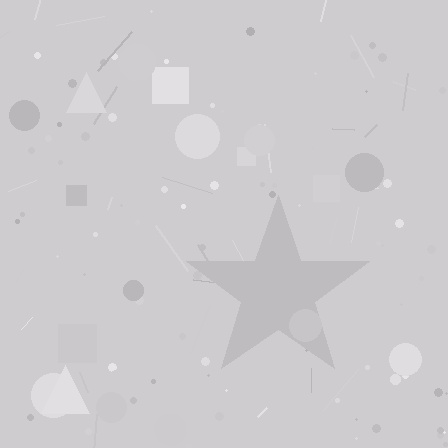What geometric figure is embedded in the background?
A star is embedded in the background.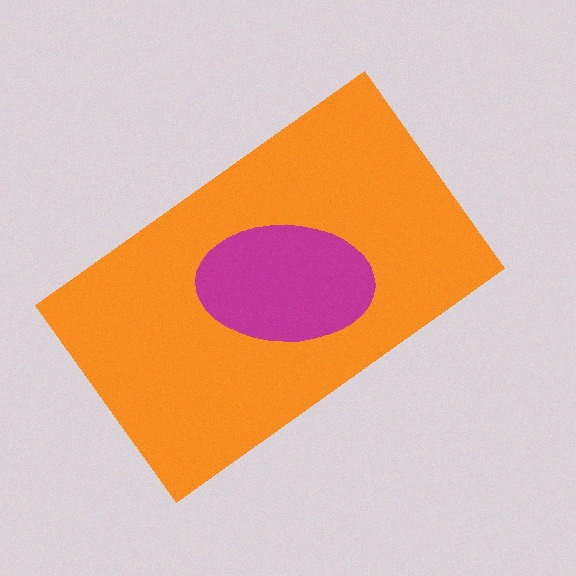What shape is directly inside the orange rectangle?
The magenta ellipse.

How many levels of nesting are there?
2.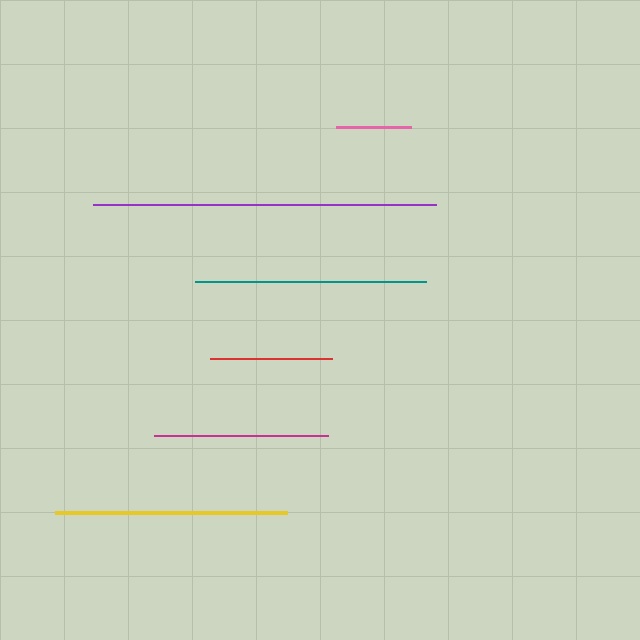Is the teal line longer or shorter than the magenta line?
The teal line is longer than the magenta line.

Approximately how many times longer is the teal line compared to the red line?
The teal line is approximately 1.9 times the length of the red line.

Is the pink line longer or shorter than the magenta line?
The magenta line is longer than the pink line.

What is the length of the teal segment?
The teal segment is approximately 231 pixels long.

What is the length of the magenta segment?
The magenta segment is approximately 173 pixels long.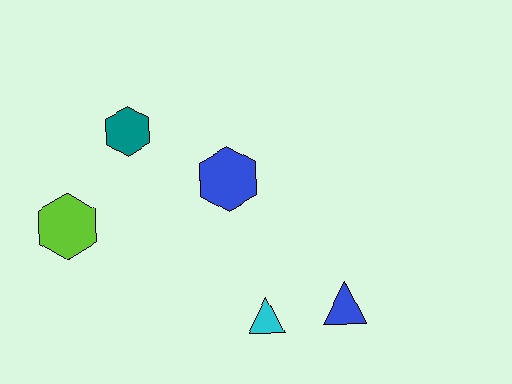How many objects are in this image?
There are 5 objects.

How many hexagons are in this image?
There are 3 hexagons.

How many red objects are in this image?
There are no red objects.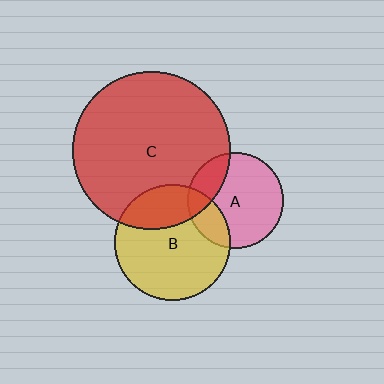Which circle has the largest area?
Circle C (red).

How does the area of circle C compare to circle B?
Approximately 1.8 times.